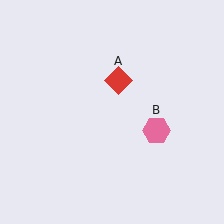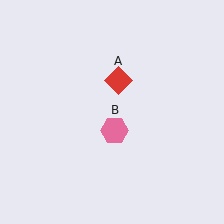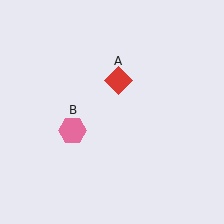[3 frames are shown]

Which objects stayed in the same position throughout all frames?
Red diamond (object A) remained stationary.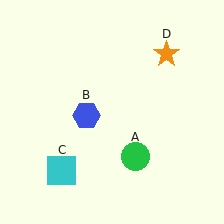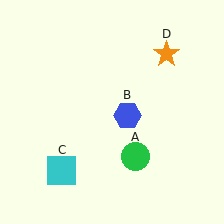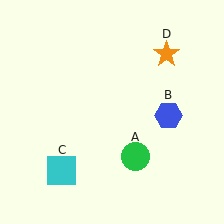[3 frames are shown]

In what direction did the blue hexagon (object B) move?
The blue hexagon (object B) moved right.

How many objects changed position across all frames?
1 object changed position: blue hexagon (object B).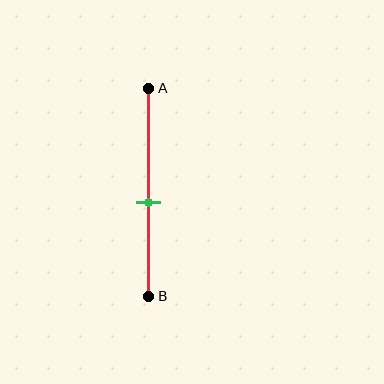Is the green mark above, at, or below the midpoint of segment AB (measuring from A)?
The green mark is below the midpoint of segment AB.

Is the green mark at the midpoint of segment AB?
No, the mark is at about 55% from A, not at the 50% midpoint.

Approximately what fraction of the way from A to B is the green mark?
The green mark is approximately 55% of the way from A to B.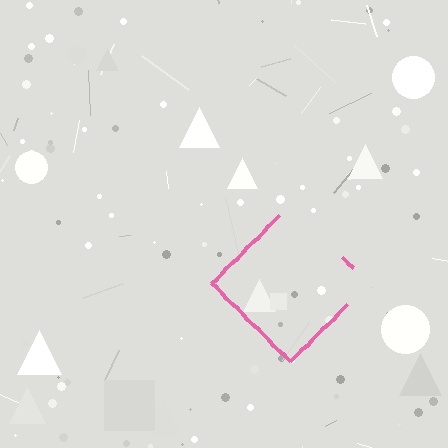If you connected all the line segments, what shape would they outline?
They would outline a diamond.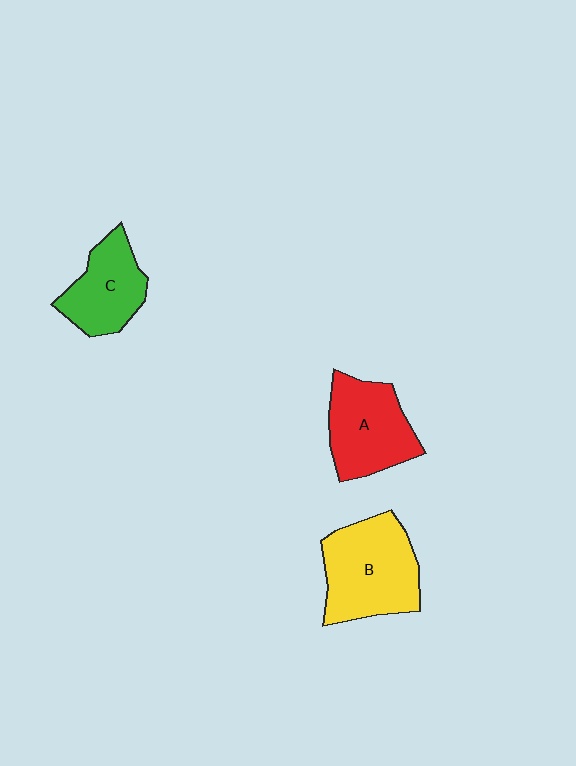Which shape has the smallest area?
Shape C (green).